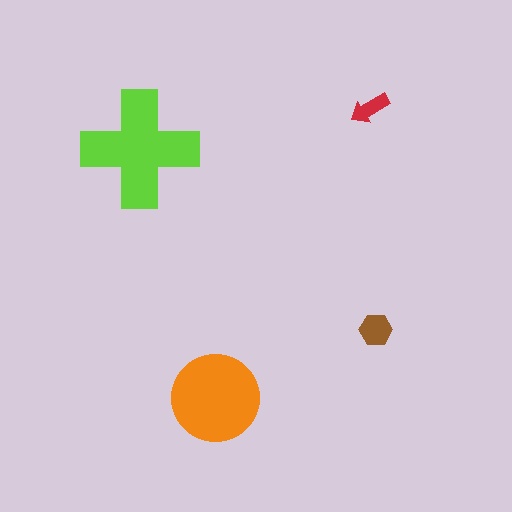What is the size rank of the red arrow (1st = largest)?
4th.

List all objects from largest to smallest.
The lime cross, the orange circle, the brown hexagon, the red arrow.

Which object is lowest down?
The orange circle is bottommost.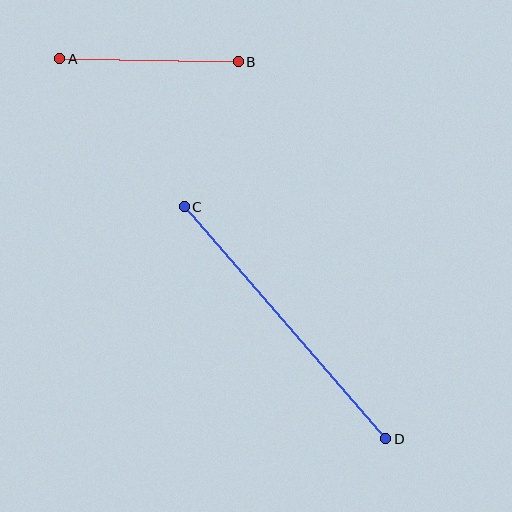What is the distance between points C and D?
The distance is approximately 307 pixels.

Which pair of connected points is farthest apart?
Points C and D are farthest apart.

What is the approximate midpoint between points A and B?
The midpoint is at approximately (149, 60) pixels.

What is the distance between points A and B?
The distance is approximately 178 pixels.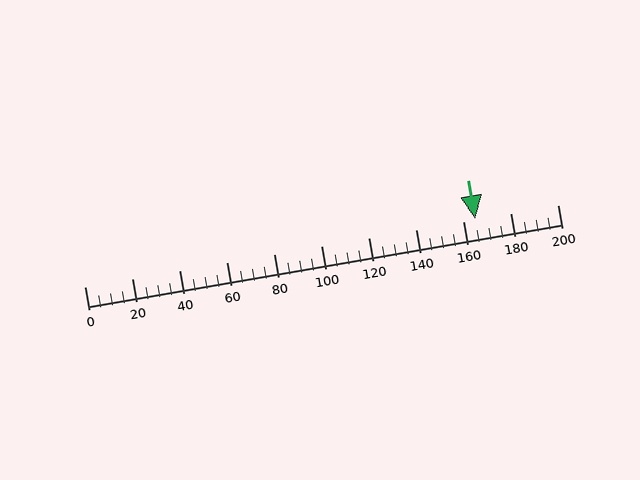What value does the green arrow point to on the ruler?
The green arrow points to approximately 165.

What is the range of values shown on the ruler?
The ruler shows values from 0 to 200.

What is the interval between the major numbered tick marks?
The major tick marks are spaced 20 units apart.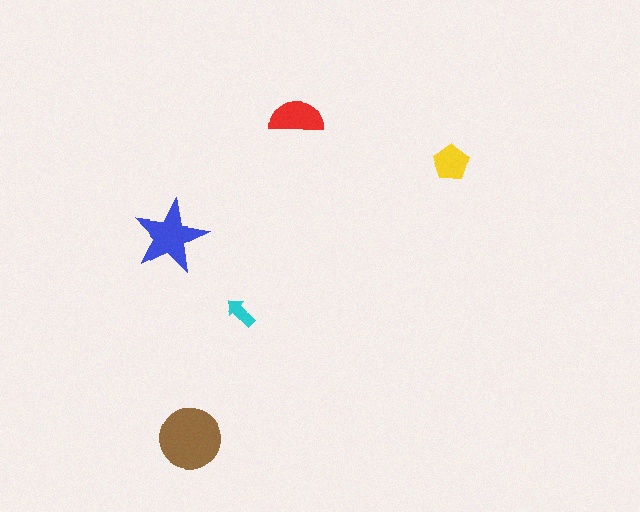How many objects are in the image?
There are 5 objects in the image.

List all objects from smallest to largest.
The cyan arrow, the yellow pentagon, the red semicircle, the blue star, the brown circle.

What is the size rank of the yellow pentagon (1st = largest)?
4th.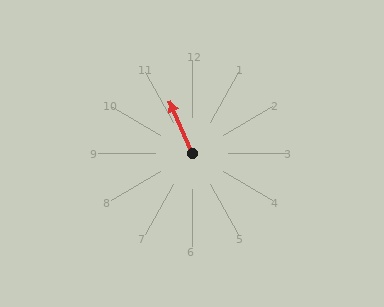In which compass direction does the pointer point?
Northwest.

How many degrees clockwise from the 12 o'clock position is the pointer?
Approximately 336 degrees.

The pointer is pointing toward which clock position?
Roughly 11 o'clock.